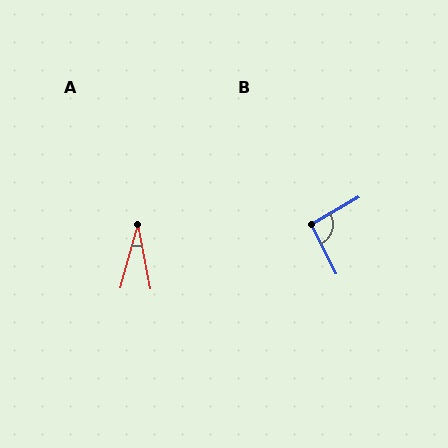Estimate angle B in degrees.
Approximately 94 degrees.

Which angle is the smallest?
A, at approximately 26 degrees.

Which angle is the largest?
B, at approximately 94 degrees.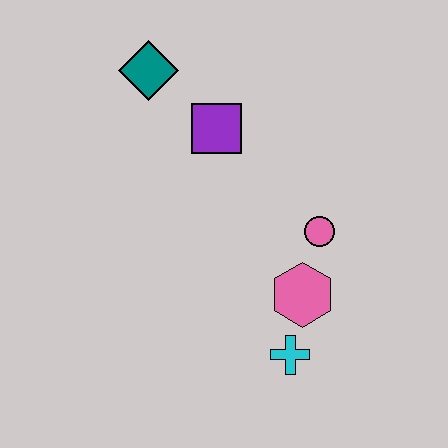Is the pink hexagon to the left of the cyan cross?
No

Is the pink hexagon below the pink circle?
Yes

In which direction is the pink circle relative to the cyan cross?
The pink circle is above the cyan cross.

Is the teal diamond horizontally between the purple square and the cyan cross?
No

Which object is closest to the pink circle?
The pink hexagon is closest to the pink circle.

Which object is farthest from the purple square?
The cyan cross is farthest from the purple square.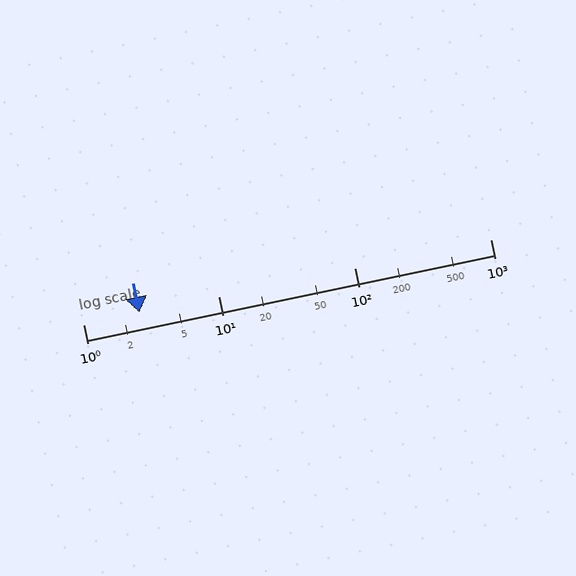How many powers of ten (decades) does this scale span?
The scale spans 3 decades, from 1 to 1000.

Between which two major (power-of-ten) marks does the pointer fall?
The pointer is between 1 and 10.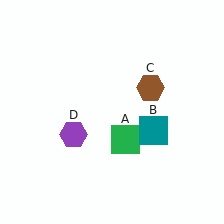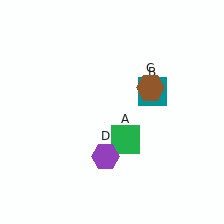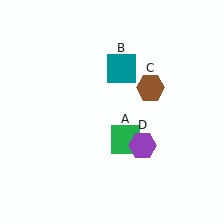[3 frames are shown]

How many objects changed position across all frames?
2 objects changed position: teal square (object B), purple hexagon (object D).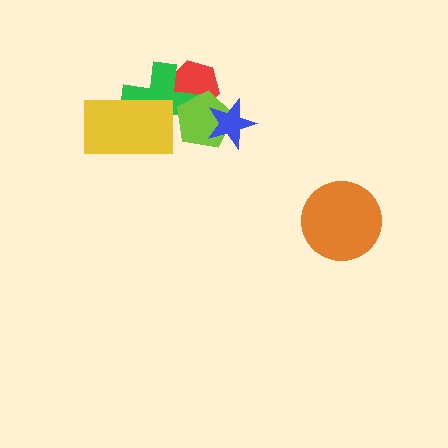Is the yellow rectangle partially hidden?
No, no other shape covers it.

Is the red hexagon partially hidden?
Yes, it is partially covered by another shape.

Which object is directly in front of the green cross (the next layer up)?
The lime pentagon is directly in front of the green cross.